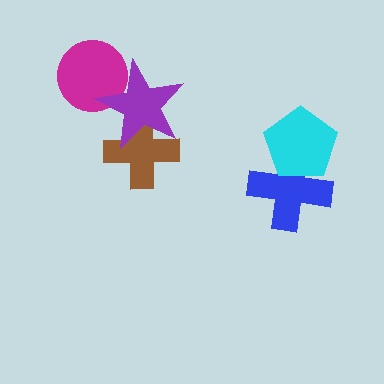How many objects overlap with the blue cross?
1 object overlaps with the blue cross.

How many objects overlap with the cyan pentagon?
1 object overlaps with the cyan pentagon.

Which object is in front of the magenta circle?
The purple star is in front of the magenta circle.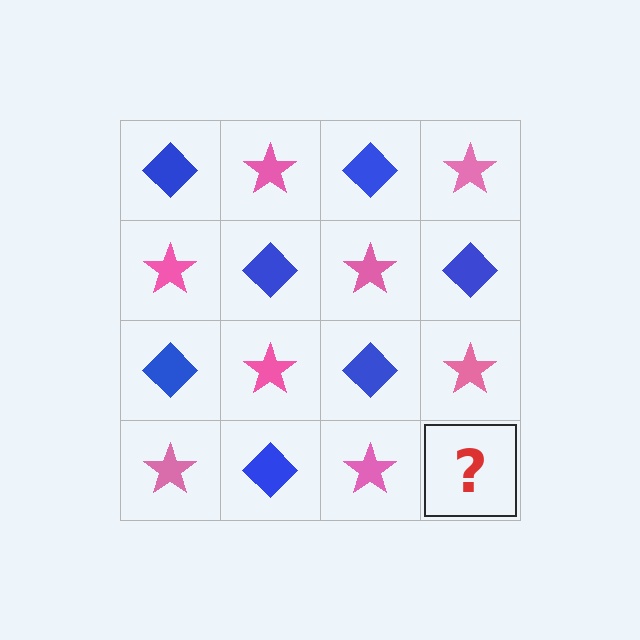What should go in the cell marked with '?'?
The missing cell should contain a blue diamond.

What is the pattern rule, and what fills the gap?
The rule is that it alternates blue diamond and pink star in a checkerboard pattern. The gap should be filled with a blue diamond.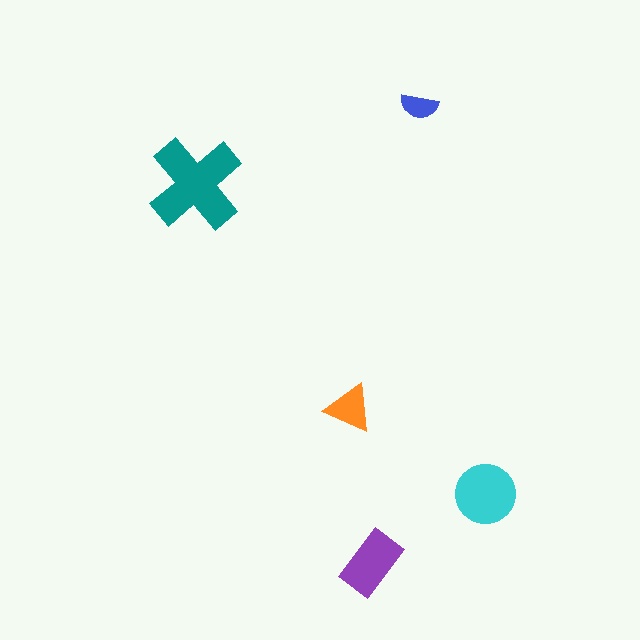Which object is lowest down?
The purple rectangle is bottommost.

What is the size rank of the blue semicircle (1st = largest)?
5th.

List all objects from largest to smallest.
The teal cross, the cyan circle, the purple rectangle, the orange triangle, the blue semicircle.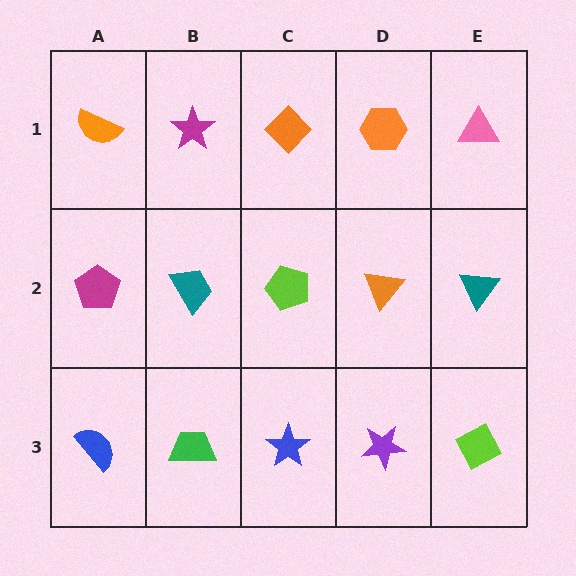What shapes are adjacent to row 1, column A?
A magenta pentagon (row 2, column A), a magenta star (row 1, column B).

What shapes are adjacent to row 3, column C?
A lime pentagon (row 2, column C), a green trapezoid (row 3, column B), a purple star (row 3, column D).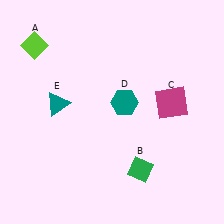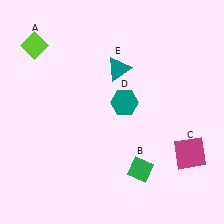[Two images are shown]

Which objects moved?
The objects that moved are: the magenta square (C), the teal triangle (E).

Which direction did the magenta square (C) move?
The magenta square (C) moved down.